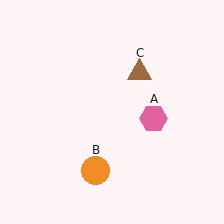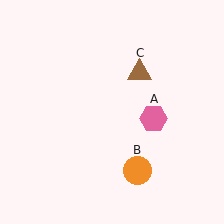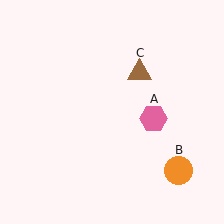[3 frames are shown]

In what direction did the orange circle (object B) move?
The orange circle (object B) moved right.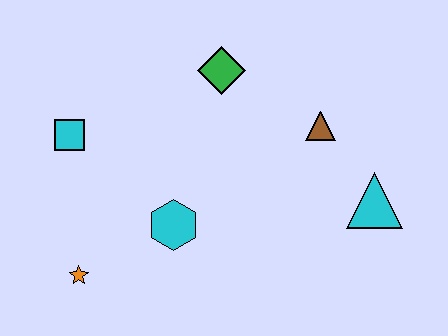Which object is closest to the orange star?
The cyan hexagon is closest to the orange star.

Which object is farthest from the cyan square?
The cyan triangle is farthest from the cyan square.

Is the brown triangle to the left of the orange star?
No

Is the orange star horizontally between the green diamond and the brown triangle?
No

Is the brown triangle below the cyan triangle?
No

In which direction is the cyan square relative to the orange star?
The cyan square is above the orange star.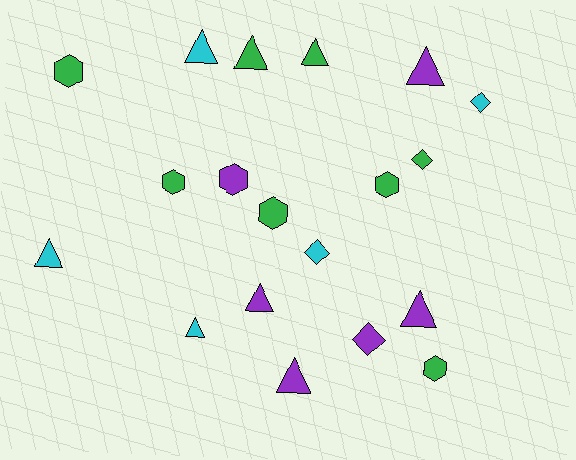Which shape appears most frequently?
Triangle, with 9 objects.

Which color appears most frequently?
Green, with 8 objects.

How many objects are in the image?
There are 19 objects.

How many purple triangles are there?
There are 4 purple triangles.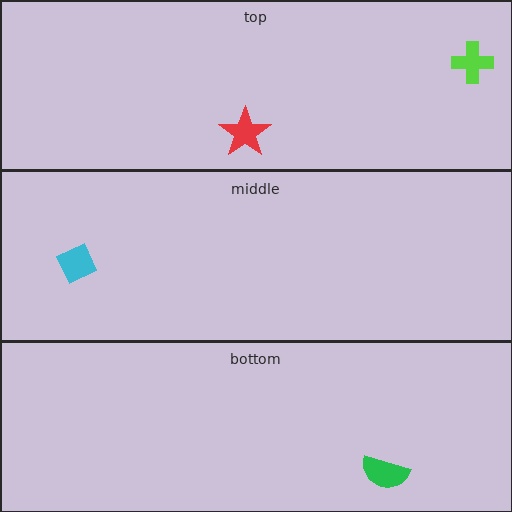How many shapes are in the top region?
2.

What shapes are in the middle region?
The cyan diamond.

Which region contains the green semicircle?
The bottom region.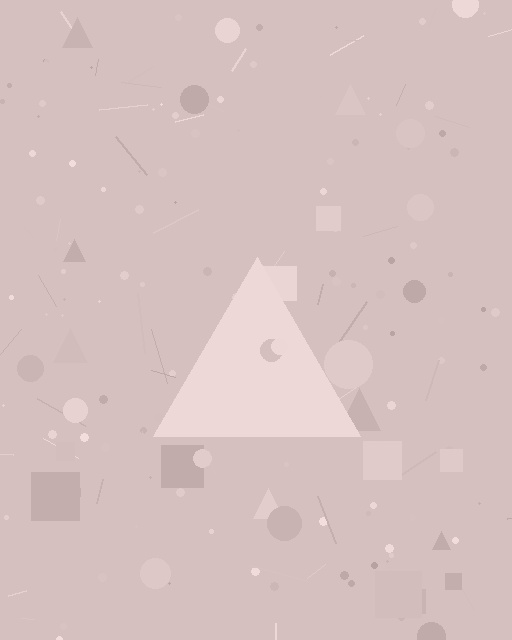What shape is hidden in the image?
A triangle is hidden in the image.